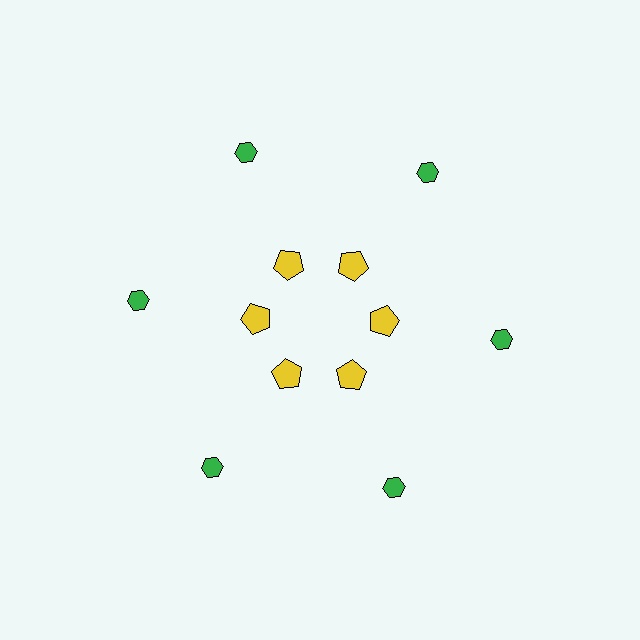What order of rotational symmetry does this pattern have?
This pattern has 6-fold rotational symmetry.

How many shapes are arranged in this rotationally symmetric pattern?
There are 12 shapes, arranged in 6 groups of 2.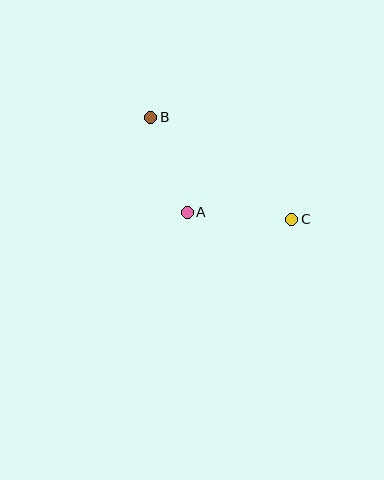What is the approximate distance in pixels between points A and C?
The distance between A and C is approximately 105 pixels.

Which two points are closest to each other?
Points A and B are closest to each other.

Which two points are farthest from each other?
Points B and C are farthest from each other.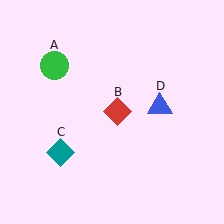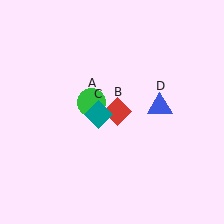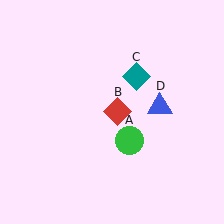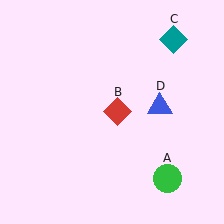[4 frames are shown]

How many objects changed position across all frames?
2 objects changed position: green circle (object A), teal diamond (object C).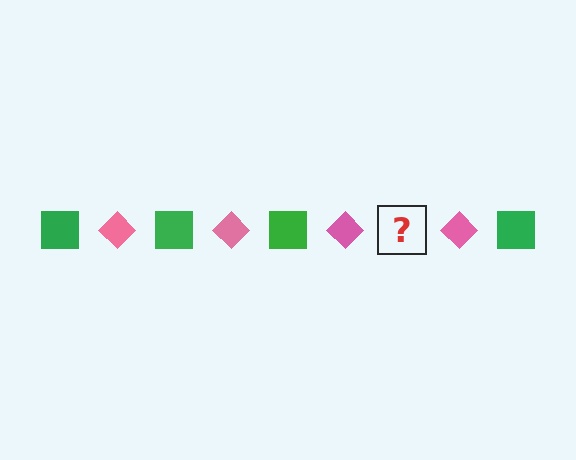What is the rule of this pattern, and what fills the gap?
The rule is that the pattern alternates between green square and pink diamond. The gap should be filled with a green square.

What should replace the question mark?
The question mark should be replaced with a green square.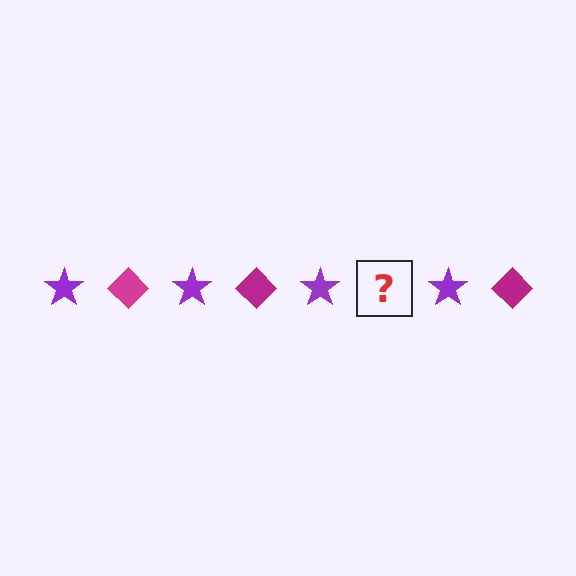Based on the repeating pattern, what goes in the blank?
The blank should be a magenta diamond.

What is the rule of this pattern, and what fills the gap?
The rule is that the pattern alternates between purple star and magenta diamond. The gap should be filled with a magenta diamond.